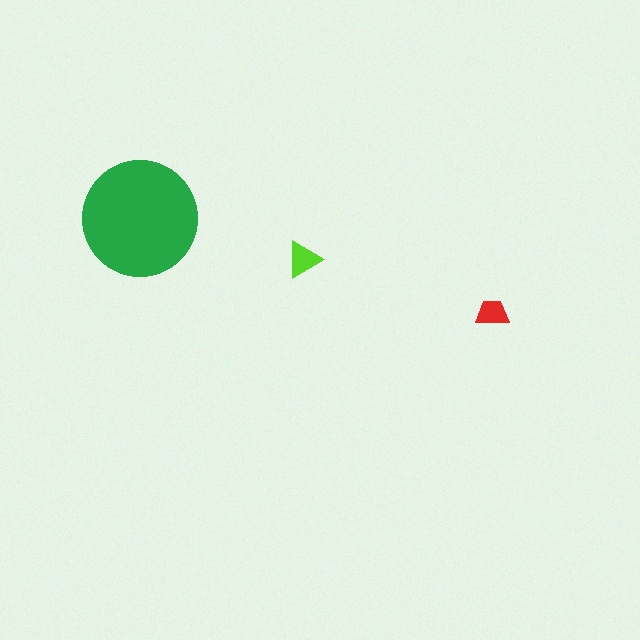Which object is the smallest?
The red trapezoid.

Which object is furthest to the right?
The red trapezoid is rightmost.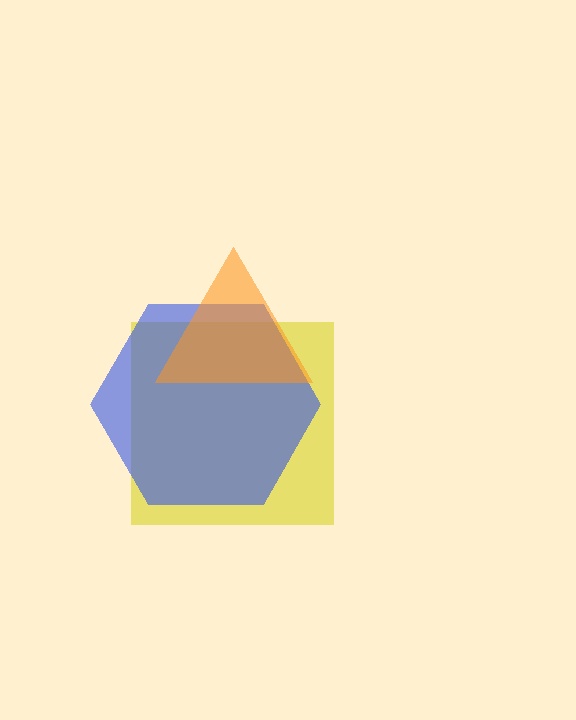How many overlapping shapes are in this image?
There are 3 overlapping shapes in the image.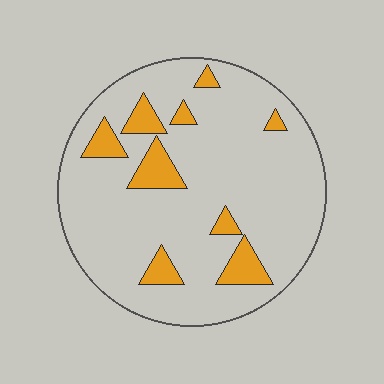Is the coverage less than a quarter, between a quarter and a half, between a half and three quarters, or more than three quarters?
Less than a quarter.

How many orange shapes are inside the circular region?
9.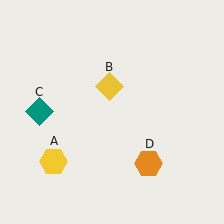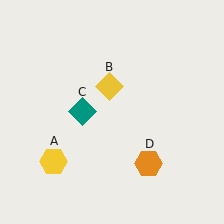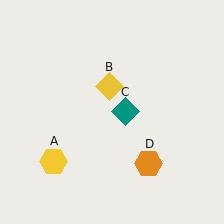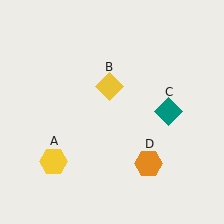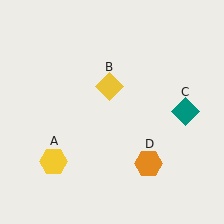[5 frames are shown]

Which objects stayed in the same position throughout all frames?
Yellow hexagon (object A) and yellow diamond (object B) and orange hexagon (object D) remained stationary.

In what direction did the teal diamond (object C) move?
The teal diamond (object C) moved right.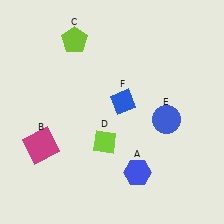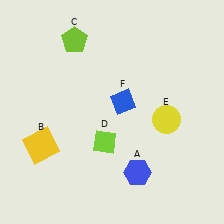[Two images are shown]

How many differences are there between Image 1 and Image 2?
There are 2 differences between the two images.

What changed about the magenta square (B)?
In Image 1, B is magenta. In Image 2, it changed to yellow.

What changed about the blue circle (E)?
In Image 1, E is blue. In Image 2, it changed to yellow.